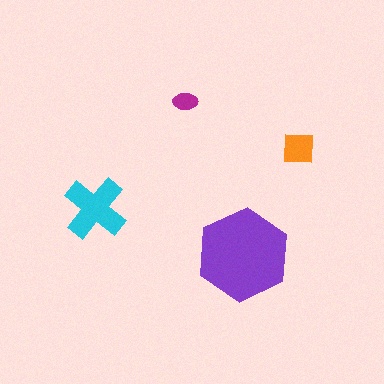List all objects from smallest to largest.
The magenta ellipse, the orange square, the cyan cross, the purple hexagon.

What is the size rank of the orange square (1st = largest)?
3rd.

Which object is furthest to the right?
The orange square is rightmost.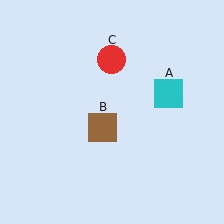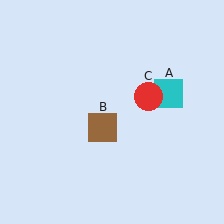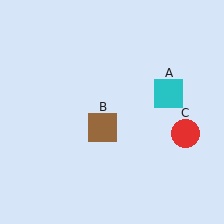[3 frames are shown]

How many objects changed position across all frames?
1 object changed position: red circle (object C).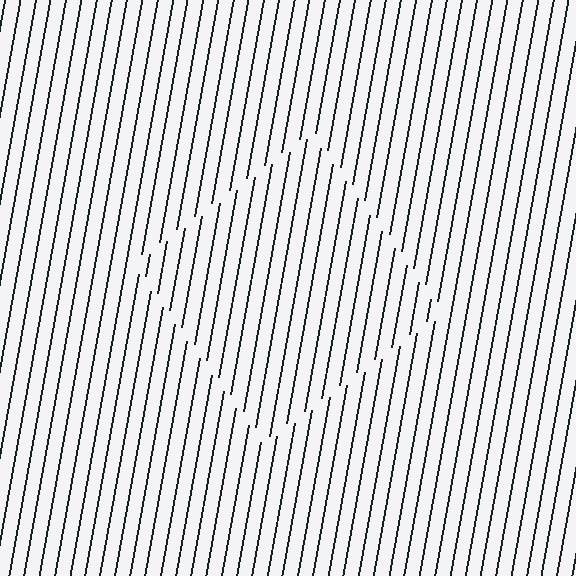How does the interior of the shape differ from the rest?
The interior of the shape contains the same grating, shifted by half a period — the contour is defined by the phase discontinuity where line-ends from the inner and outer gratings abut.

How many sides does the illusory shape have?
4 sides — the line-ends trace a square.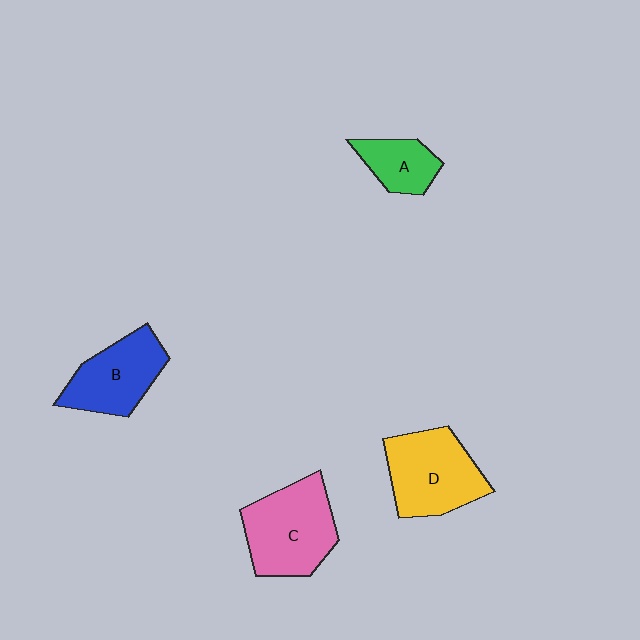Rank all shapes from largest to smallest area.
From largest to smallest: C (pink), D (yellow), B (blue), A (green).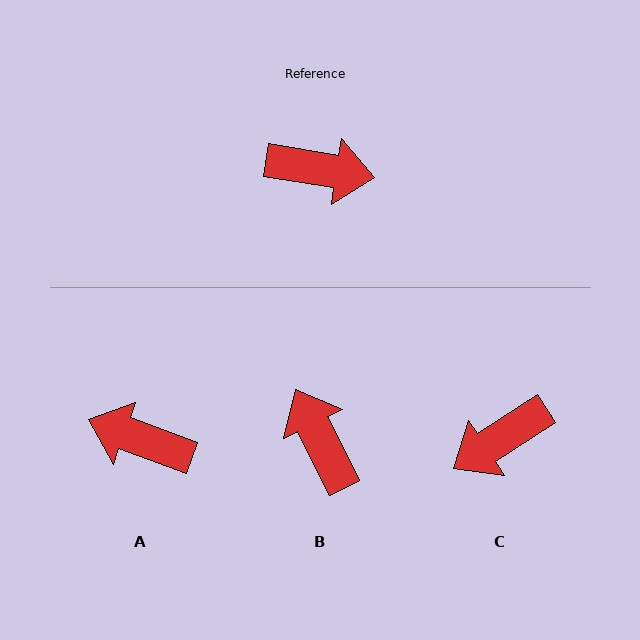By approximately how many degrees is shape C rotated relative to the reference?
Approximately 138 degrees clockwise.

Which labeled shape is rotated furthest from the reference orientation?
A, about 169 degrees away.